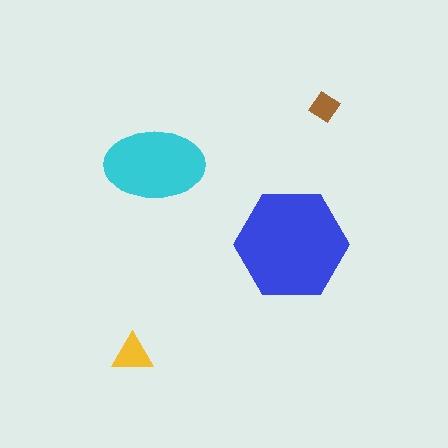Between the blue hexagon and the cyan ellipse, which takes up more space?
The blue hexagon.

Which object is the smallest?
The brown diamond.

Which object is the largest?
The blue hexagon.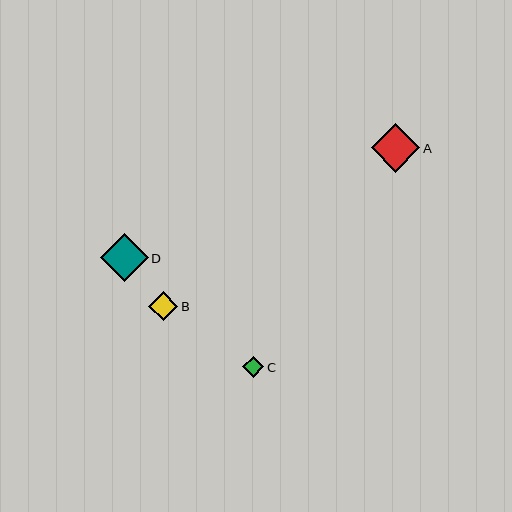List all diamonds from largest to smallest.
From largest to smallest: A, D, B, C.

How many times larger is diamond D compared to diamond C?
Diamond D is approximately 2.2 times the size of diamond C.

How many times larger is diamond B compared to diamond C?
Diamond B is approximately 1.4 times the size of diamond C.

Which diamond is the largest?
Diamond A is the largest with a size of approximately 49 pixels.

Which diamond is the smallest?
Diamond C is the smallest with a size of approximately 21 pixels.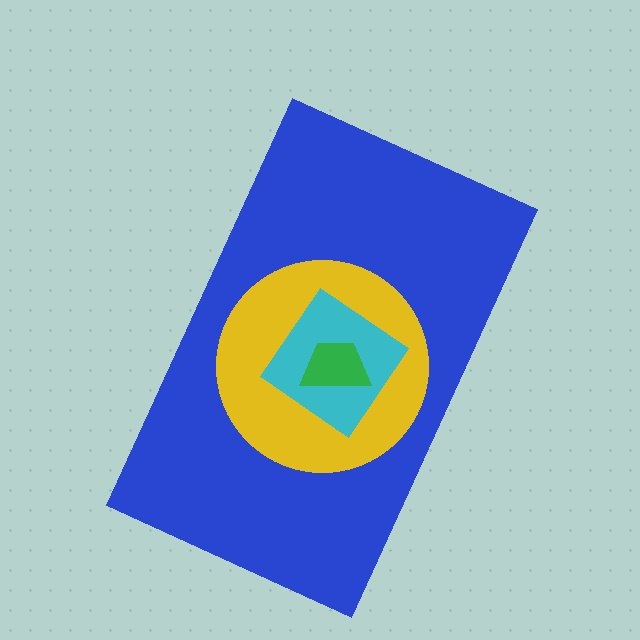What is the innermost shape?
The green trapezoid.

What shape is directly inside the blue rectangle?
The yellow circle.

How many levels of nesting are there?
4.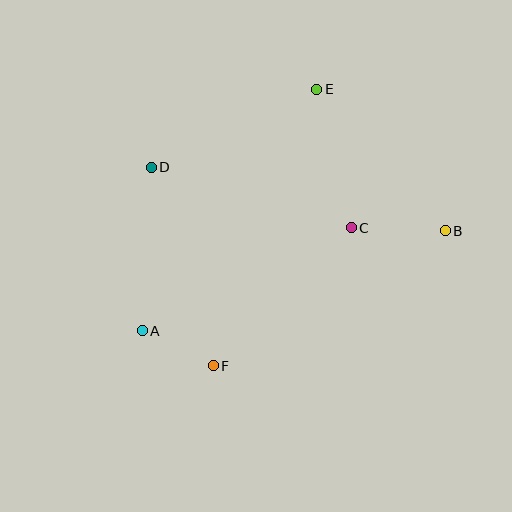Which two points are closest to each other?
Points A and F are closest to each other.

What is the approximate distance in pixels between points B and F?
The distance between B and F is approximately 268 pixels.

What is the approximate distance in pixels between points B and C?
The distance between B and C is approximately 94 pixels.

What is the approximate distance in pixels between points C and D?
The distance between C and D is approximately 209 pixels.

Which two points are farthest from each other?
Points A and B are farthest from each other.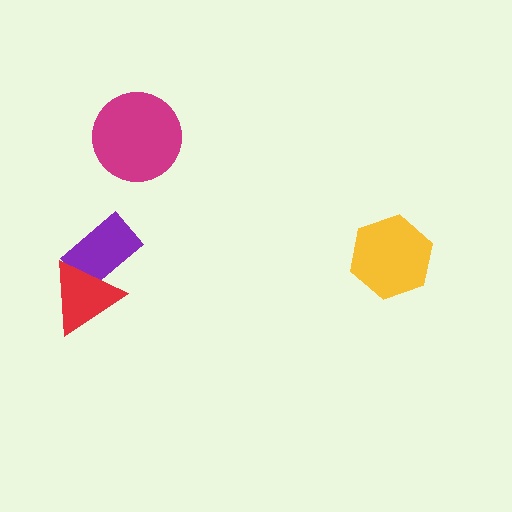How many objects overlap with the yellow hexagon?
0 objects overlap with the yellow hexagon.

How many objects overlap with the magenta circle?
0 objects overlap with the magenta circle.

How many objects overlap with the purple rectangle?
1 object overlaps with the purple rectangle.